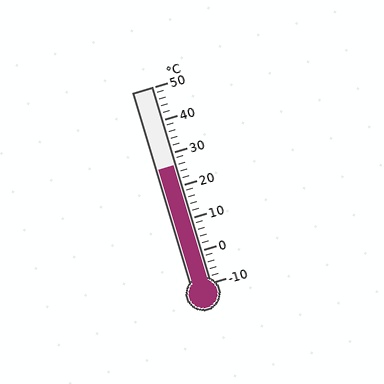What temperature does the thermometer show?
The thermometer shows approximately 26°C.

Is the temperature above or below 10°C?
The temperature is above 10°C.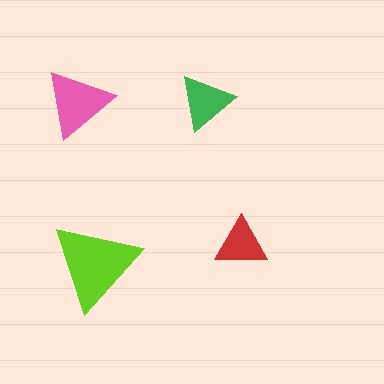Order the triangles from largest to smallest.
the lime one, the pink one, the green one, the red one.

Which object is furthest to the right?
The red triangle is rightmost.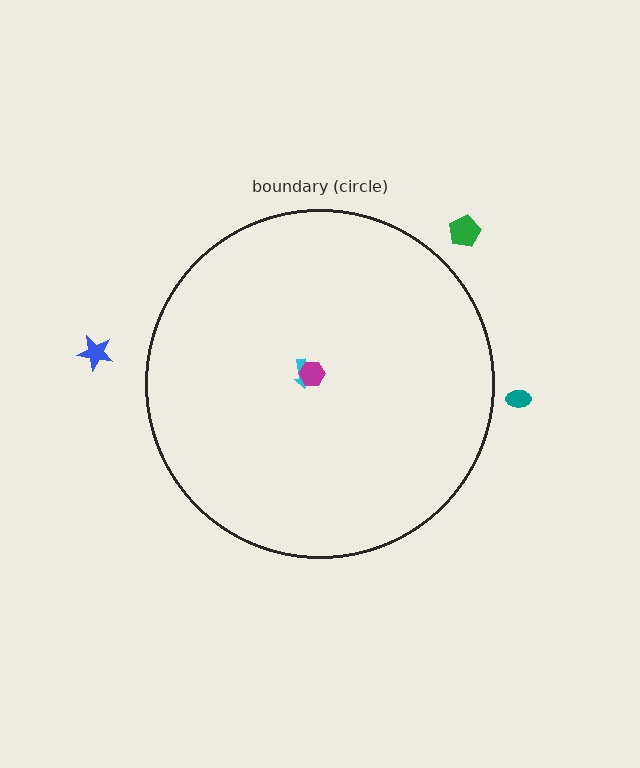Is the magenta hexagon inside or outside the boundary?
Inside.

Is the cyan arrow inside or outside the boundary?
Inside.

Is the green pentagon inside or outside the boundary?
Outside.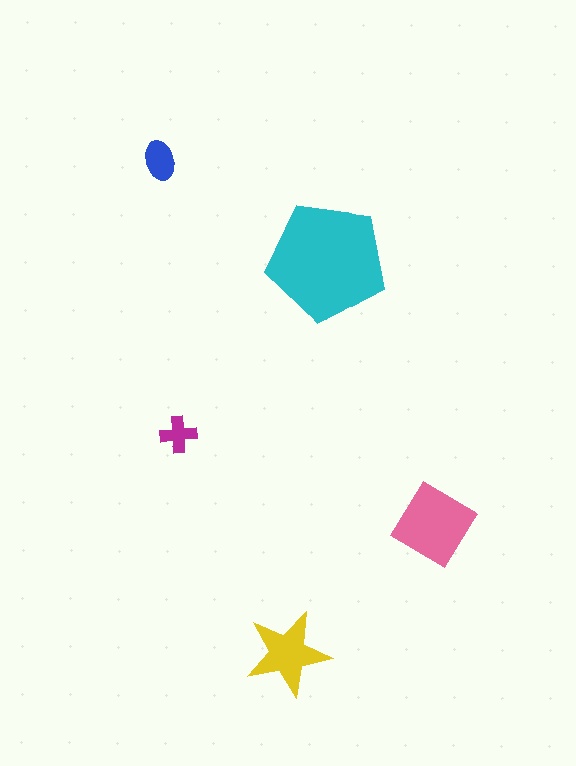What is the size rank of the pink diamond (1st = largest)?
2nd.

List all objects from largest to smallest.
The cyan pentagon, the pink diamond, the yellow star, the blue ellipse, the magenta cross.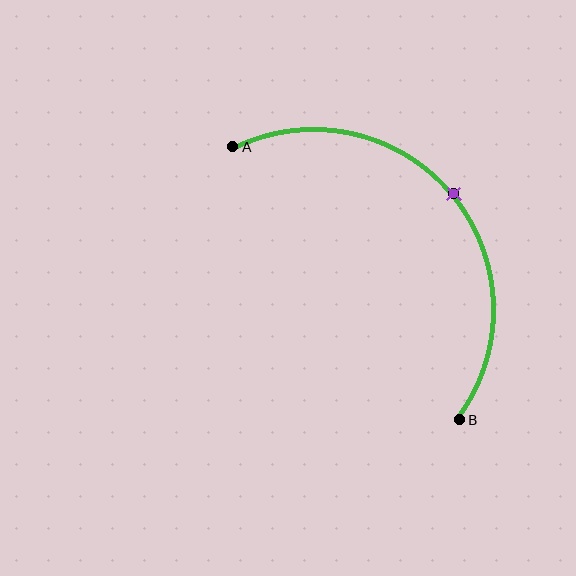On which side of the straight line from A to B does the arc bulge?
The arc bulges above and to the right of the straight line connecting A and B.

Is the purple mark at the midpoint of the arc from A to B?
Yes. The purple mark lies on the arc at equal arc-length from both A and B — it is the arc midpoint.